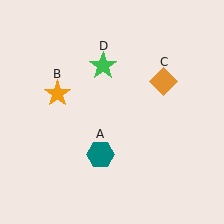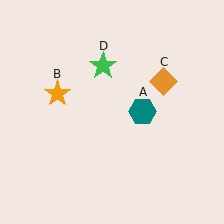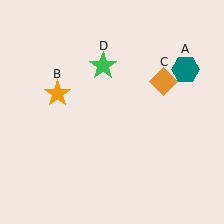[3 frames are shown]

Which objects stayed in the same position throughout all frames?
Orange star (object B) and orange diamond (object C) and green star (object D) remained stationary.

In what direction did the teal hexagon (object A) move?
The teal hexagon (object A) moved up and to the right.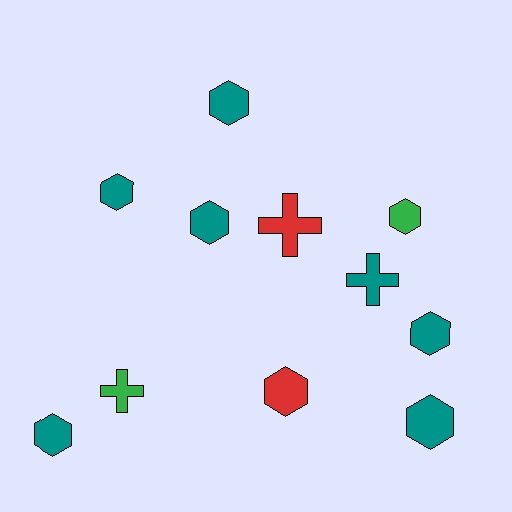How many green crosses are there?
There is 1 green cross.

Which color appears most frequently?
Teal, with 7 objects.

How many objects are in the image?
There are 11 objects.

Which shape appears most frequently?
Hexagon, with 8 objects.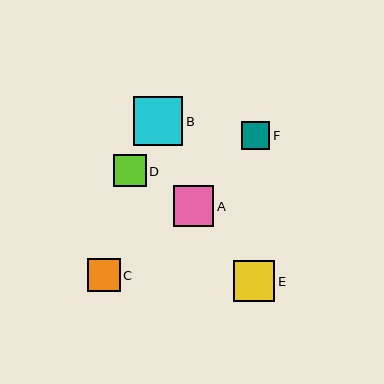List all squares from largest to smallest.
From largest to smallest: B, E, A, C, D, F.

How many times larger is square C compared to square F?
Square C is approximately 1.2 times the size of square F.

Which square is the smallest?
Square F is the smallest with a size of approximately 28 pixels.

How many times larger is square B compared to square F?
Square B is approximately 1.8 times the size of square F.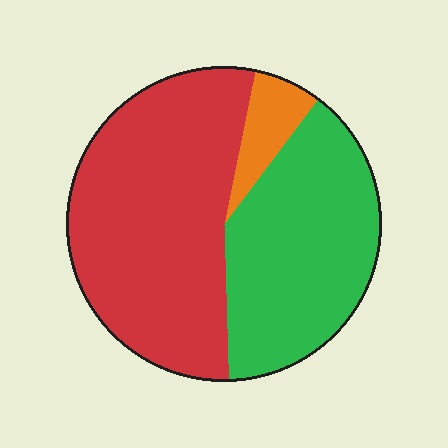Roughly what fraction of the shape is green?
Green covers 39% of the shape.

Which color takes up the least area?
Orange, at roughly 5%.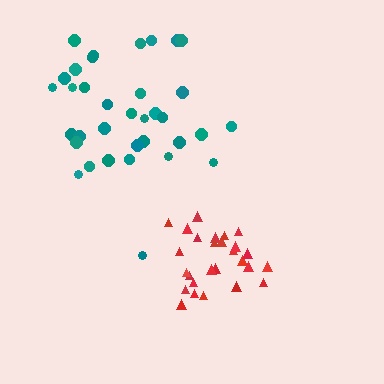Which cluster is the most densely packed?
Red.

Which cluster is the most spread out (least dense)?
Teal.